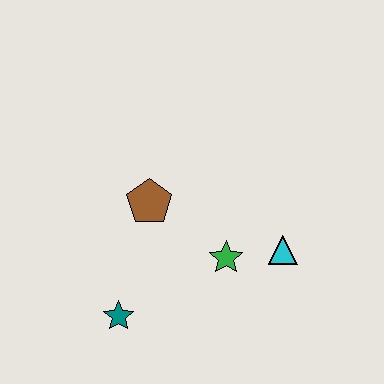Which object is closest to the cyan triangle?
The green star is closest to the cyan triangle.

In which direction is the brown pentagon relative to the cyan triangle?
The brown pentagon is to the left of the cyan triangle.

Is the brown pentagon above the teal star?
Yes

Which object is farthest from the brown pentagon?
The cyan triangle is farthest from the brown pentagon.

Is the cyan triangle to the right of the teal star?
Yes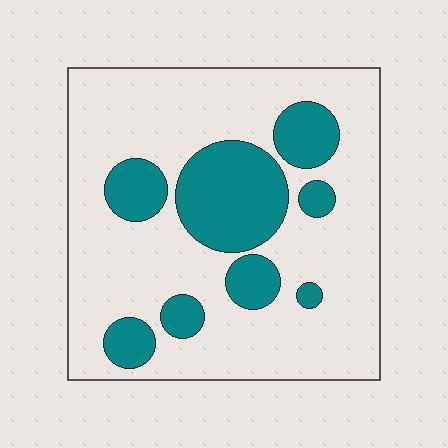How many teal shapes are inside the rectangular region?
8.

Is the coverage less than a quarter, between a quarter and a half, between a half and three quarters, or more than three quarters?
Between a quarter and a half.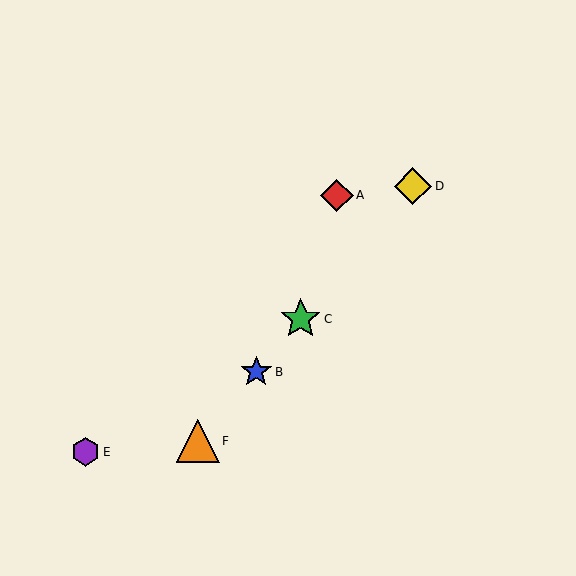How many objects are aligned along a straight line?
4 objects (B, C, D, F) are aligned along a straight line.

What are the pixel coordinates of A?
Object A is at (337, 195).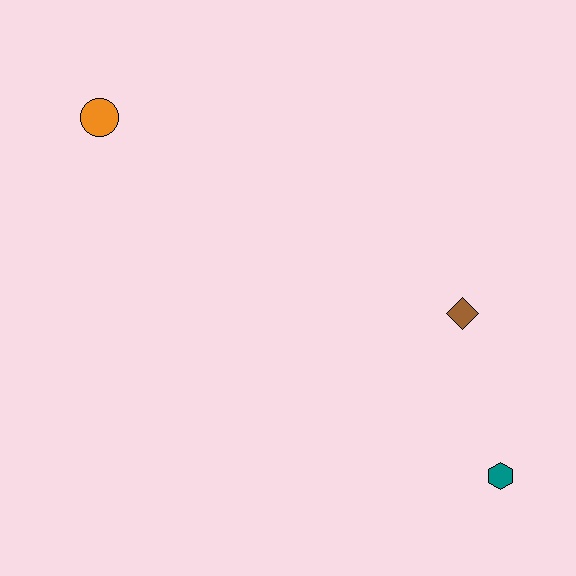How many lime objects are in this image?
There are no lime objects.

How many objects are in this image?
There are 3 objects.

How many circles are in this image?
There is 1 circle.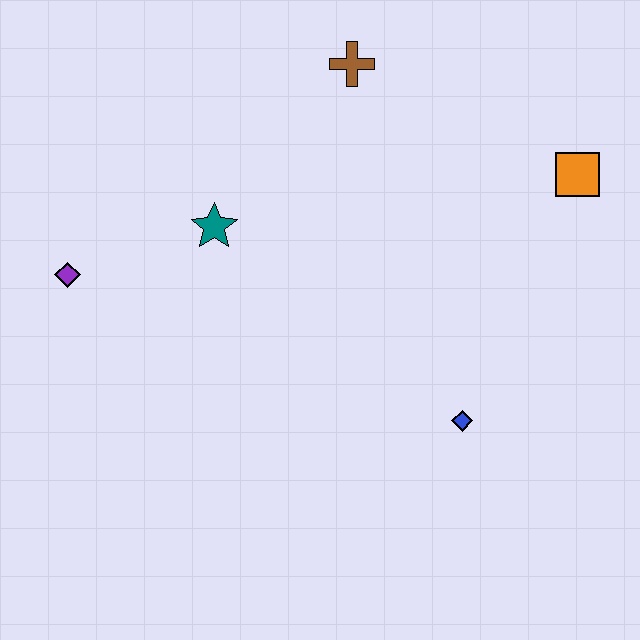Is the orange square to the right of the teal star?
Yes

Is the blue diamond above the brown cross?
No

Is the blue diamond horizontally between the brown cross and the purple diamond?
No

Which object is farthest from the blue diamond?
The purple diamond is farthest from the blue diamond.